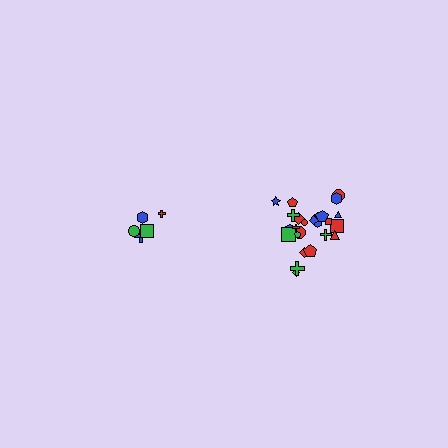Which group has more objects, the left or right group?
The right group.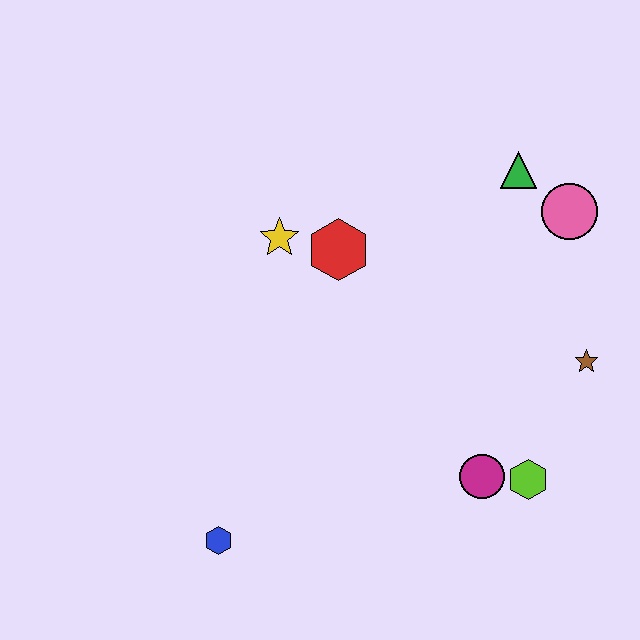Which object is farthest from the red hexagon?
The blue hexagon is farthest from the red hexagon.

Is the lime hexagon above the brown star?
No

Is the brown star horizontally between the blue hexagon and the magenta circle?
No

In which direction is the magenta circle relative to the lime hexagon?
The magenta circle is to the left of the lime hexagon.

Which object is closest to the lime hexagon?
The magenta circle is closest to the lime hexagon.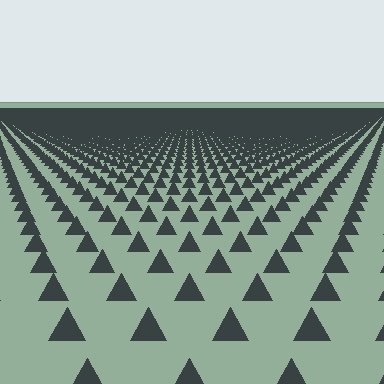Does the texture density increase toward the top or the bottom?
Density increases toward the top.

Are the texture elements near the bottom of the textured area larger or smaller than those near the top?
Larger. Near the bottom, elements are closer to the viewer and appear at a bigger on-screen size.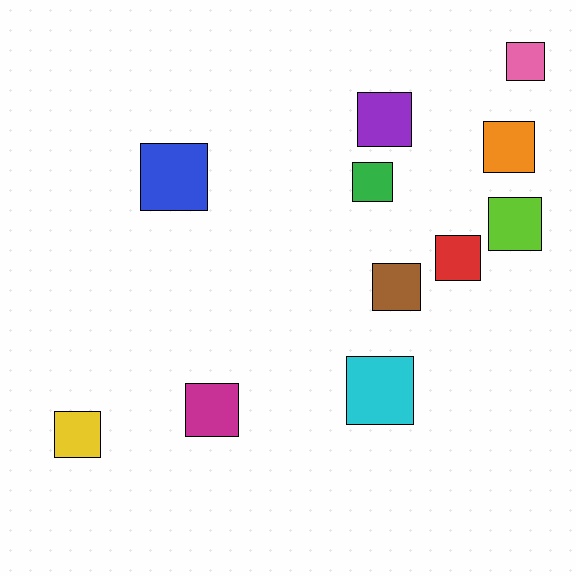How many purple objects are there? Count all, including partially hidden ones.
There is 1 purple object.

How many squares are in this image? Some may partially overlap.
There are 11 squares.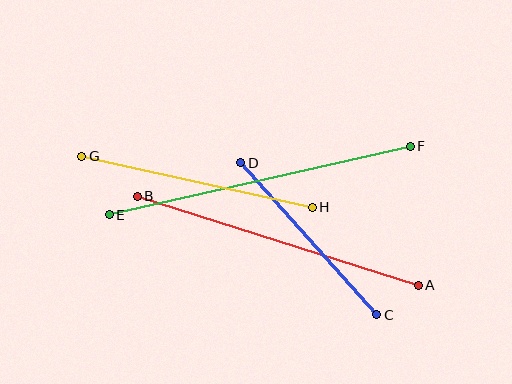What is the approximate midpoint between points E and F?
The midpoint is at approximately (260, 180) pixels.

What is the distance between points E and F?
The distance is approximately 309 pixels.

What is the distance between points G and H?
The distance is approximately 236 pixels.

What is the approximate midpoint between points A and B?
The midpoint is at approximately (278, 241) pixels.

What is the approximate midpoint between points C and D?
The midpoint is at approximately (309, 239) pixels.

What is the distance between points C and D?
The distance is approximately 204 pixels.